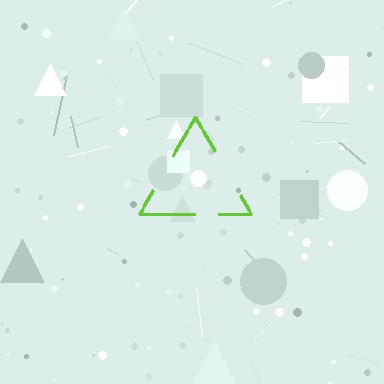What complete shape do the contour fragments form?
The contour fragments form a triangle.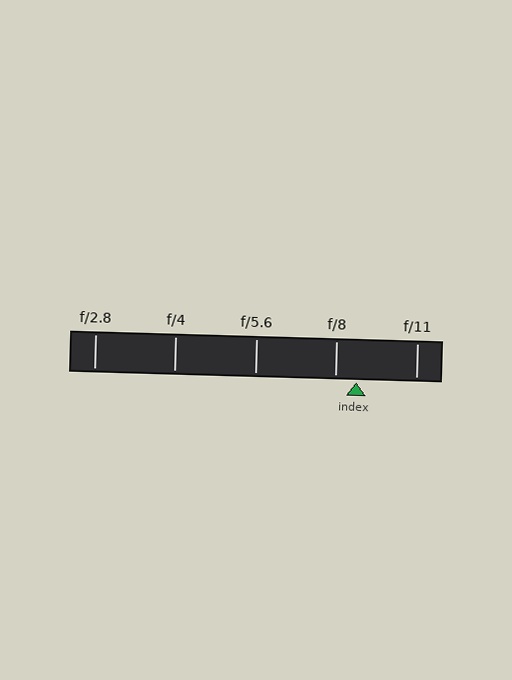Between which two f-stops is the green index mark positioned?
The index mark is between f/8 and f/11.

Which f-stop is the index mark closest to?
The index mark is closest to f/8.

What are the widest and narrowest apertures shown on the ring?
The widest aperture shown is f/2.8 and the narrowest is f/11.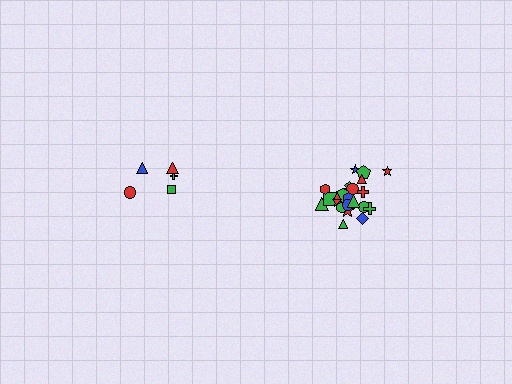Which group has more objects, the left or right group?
The right group.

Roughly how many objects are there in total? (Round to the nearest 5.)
Roughly 30 objects in total.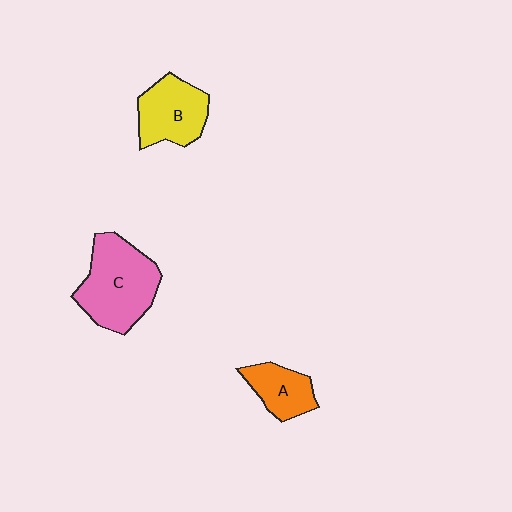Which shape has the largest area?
Shape C (pink).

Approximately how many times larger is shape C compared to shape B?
Approximately 1.4 times.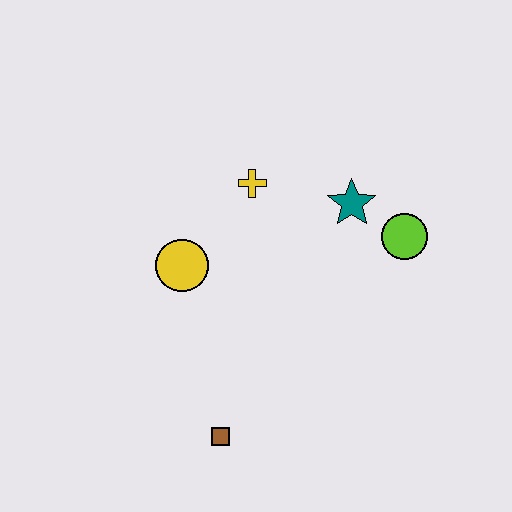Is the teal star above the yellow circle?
Yes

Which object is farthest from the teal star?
The brown square is farthest from the teal star.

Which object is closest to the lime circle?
The teal star is closest to the lime circle.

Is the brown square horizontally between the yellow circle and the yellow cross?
Yes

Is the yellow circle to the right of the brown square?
No